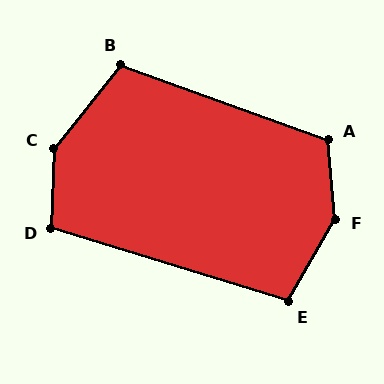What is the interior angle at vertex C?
Approximately 142 degrees (obtuse).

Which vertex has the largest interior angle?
F, at approximately 145 degrees.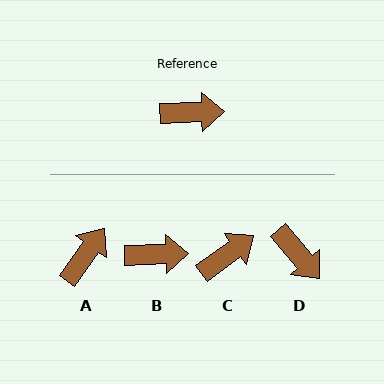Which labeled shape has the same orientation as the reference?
B.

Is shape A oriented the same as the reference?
No, it is off by about 53 degrees.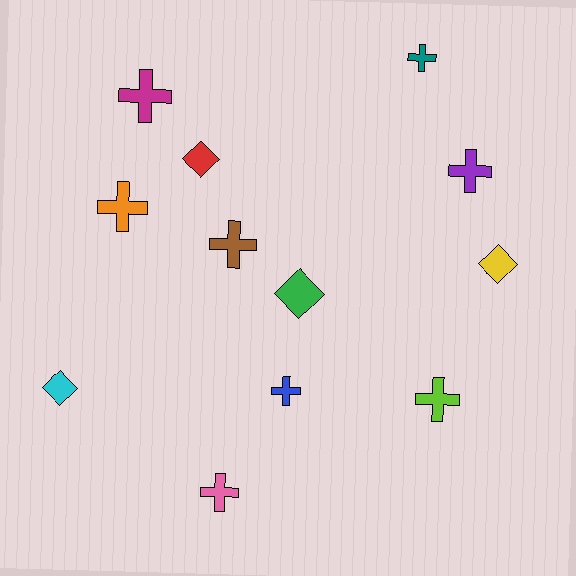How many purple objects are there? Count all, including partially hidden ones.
There is 1 purple object.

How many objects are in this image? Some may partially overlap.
There are 12 objects.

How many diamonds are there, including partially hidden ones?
There are 4 diamonds.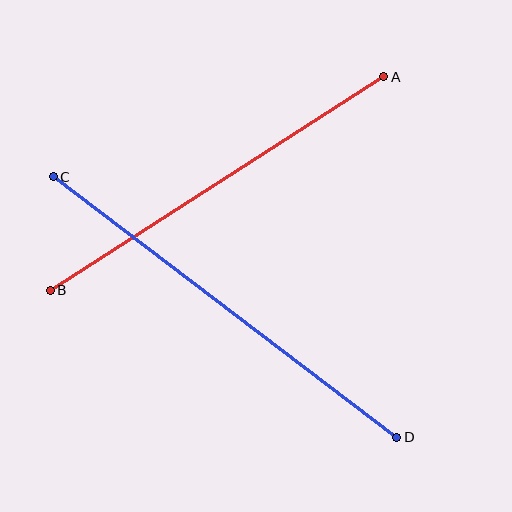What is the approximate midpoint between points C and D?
The midpoint is at approximately (225, 307) pixels.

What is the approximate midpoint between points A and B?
The midpoint is at approximately (217, 184) pixels.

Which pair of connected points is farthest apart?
Points C and D are farthest apart.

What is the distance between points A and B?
The distance is approximately 396 pixels.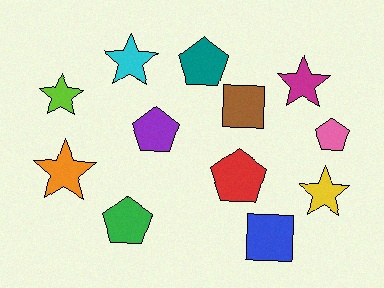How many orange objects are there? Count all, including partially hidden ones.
There is 1 orange object.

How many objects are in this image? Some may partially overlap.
There are 12 objects.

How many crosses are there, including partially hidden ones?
There are no crosses.